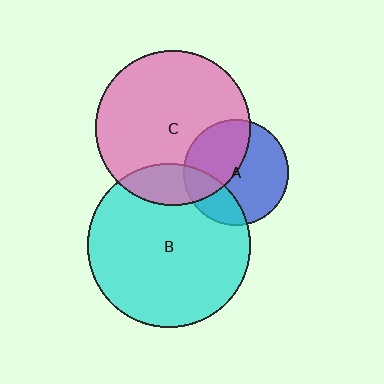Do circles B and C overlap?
Yes.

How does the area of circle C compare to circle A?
Approximately 2.1 times.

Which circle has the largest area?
Circle B (cyan).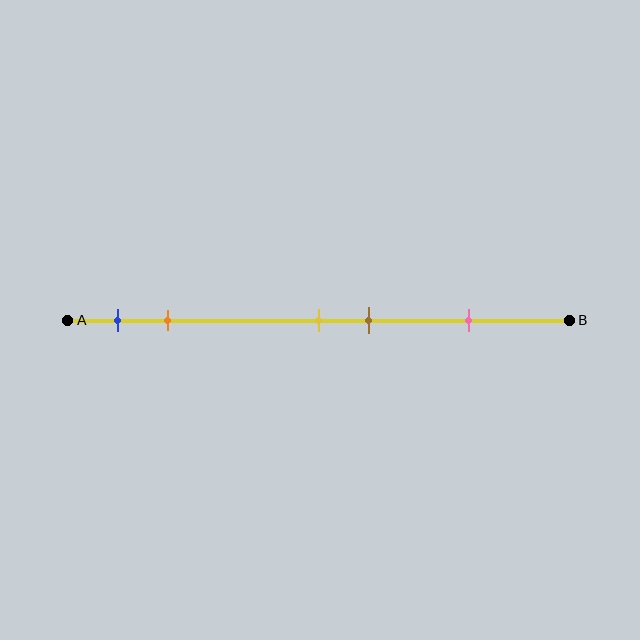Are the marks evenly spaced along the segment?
No, the marks are not evenly spaced.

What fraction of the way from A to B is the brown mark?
The brown mark is approximately 60% (0.6) of the way from A to B.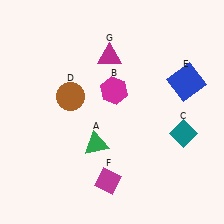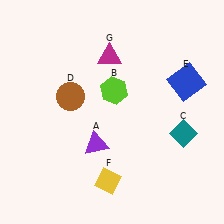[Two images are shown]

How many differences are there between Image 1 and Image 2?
There are 3 differences between the two images.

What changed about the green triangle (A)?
In Image 1, A is green. In Image 2, it changed to purple.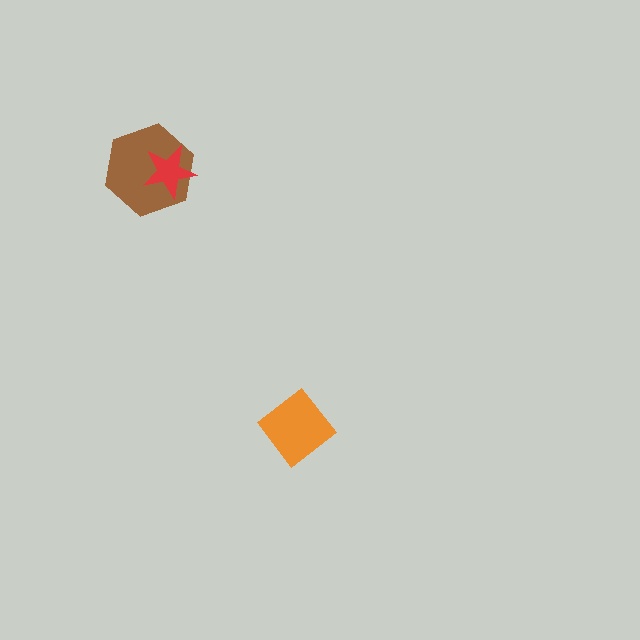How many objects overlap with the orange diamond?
0 objects overlap with the orange diamond.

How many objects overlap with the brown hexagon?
1 object overlaps with the brown hexagon.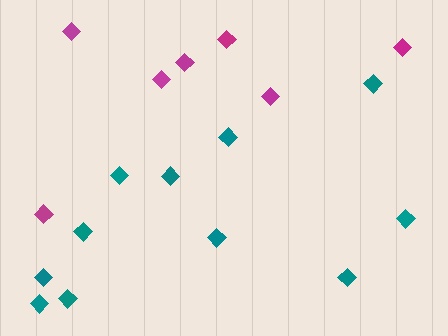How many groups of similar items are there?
There are 2 groups: one group of magenta diamonds (7) and one group of teal diamonds (11).